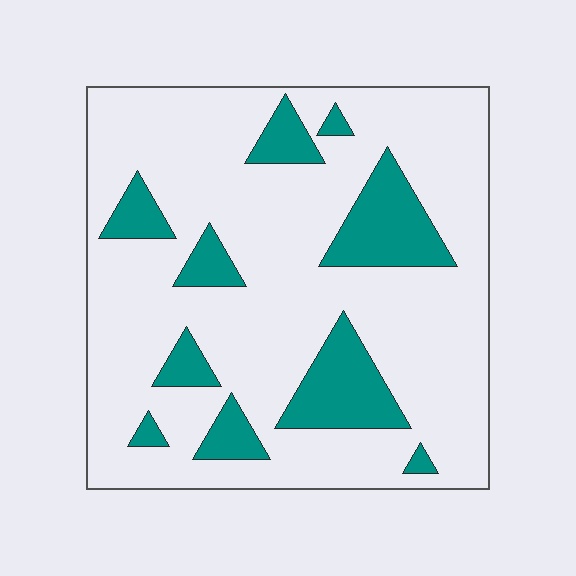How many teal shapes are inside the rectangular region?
10.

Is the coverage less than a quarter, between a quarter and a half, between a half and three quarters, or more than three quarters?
Less than a quarter.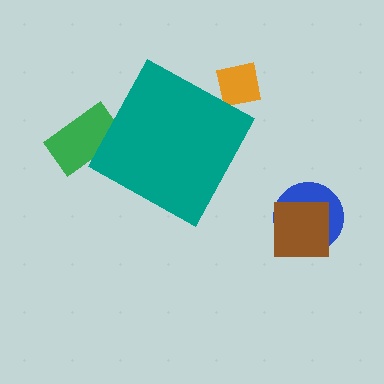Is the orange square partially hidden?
Yes, the orange square is partially hidden behind the teal diamond.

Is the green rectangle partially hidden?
Yes, the green rectangle is partially hidden behind the teal diamond.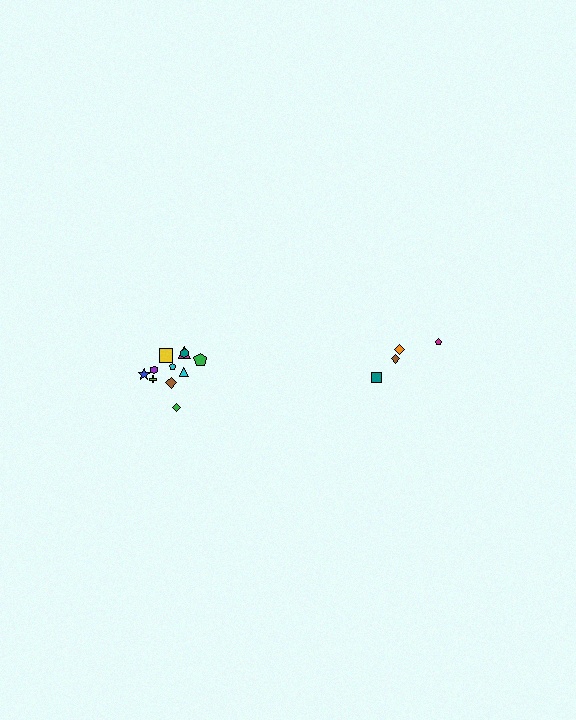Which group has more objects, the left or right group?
The left group.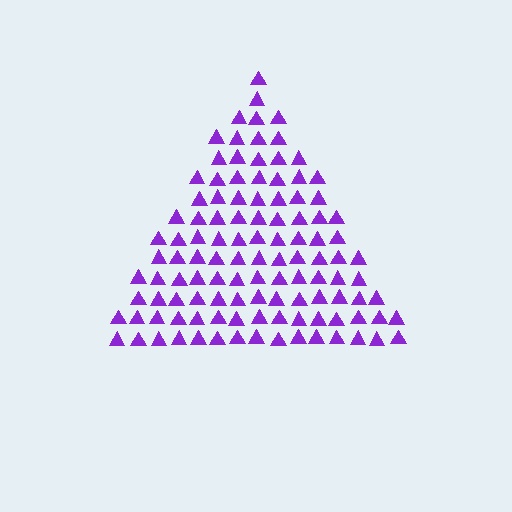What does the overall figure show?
The overall figure shows a triangle.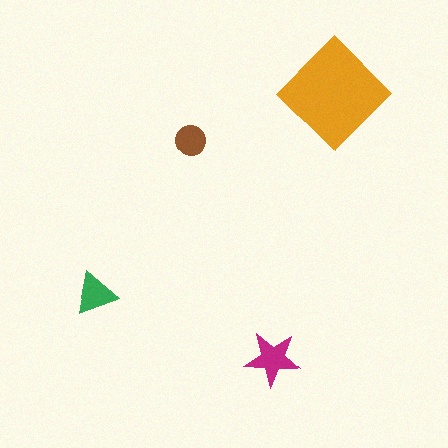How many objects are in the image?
There are 4 objects in the image.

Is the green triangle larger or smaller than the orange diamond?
Smaller.